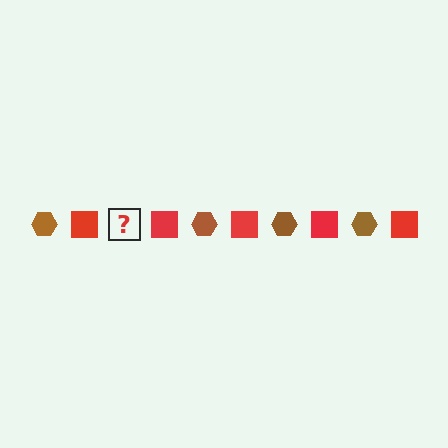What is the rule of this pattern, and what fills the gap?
The rule is that the pattern alternates between brown hexagon and red square. The gap should be filled with a brown hexagon.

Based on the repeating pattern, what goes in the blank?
The blank should be a brown hexagon.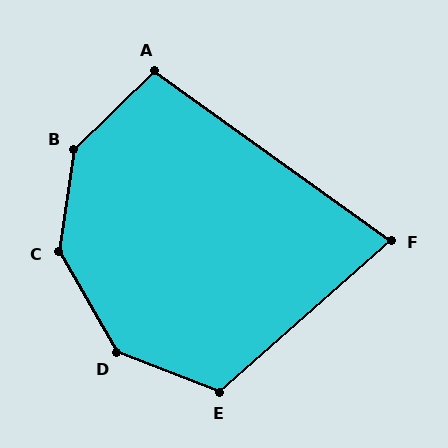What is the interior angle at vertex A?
Approximately 100 degrees (obtuse).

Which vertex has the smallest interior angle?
F, at approximately 77 degrees.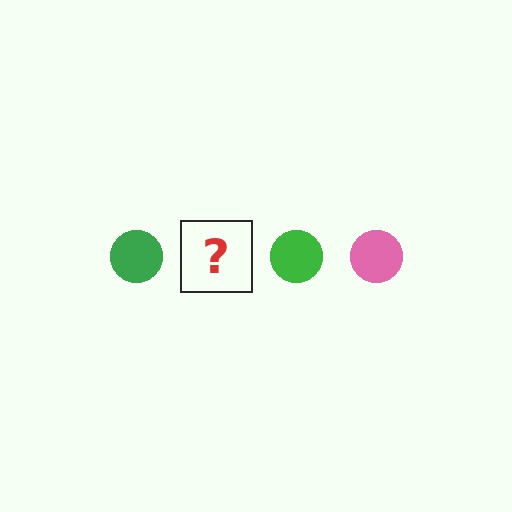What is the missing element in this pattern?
The missing element is a pink circle.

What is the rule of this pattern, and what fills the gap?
The rule is that the pattern cycles through green, pink circles. The gap should be filled with a pink circle.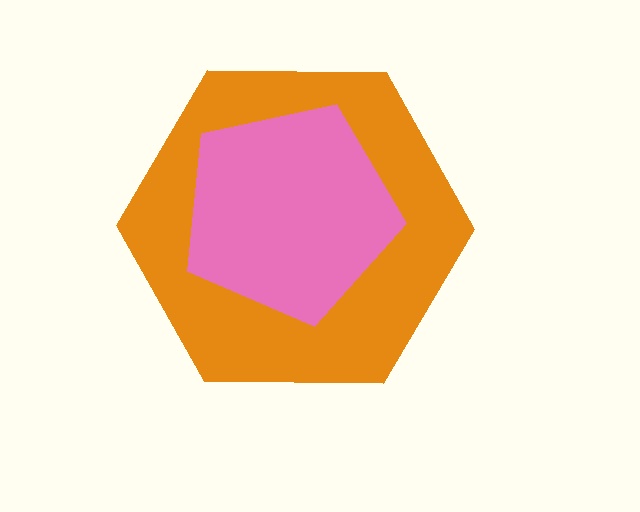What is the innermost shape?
The pink pentagon.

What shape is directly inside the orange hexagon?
The pink pentagon.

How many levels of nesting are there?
2.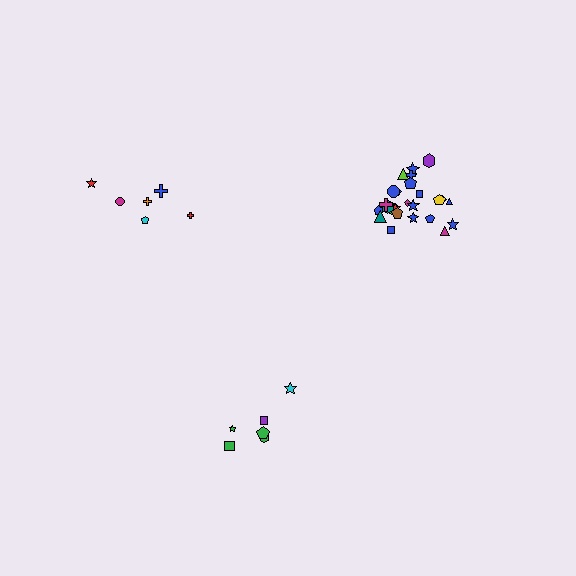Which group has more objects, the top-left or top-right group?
The top-right group.